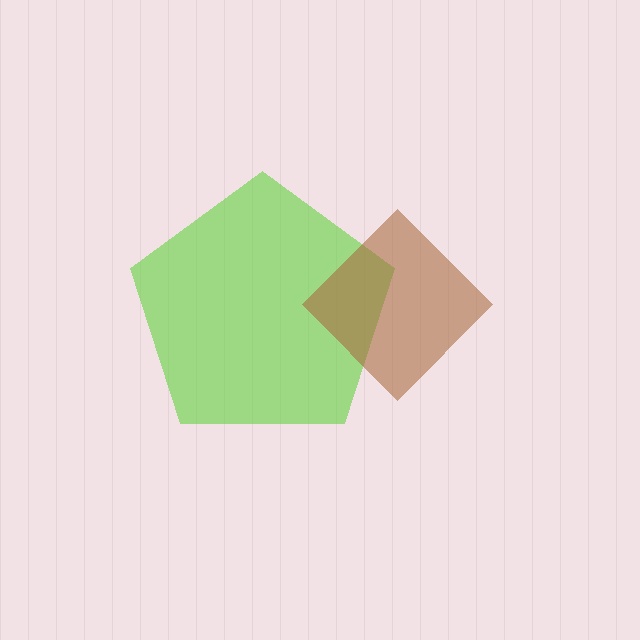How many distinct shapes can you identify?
There are 2 distinct shapes: a lime pentagon, a brown diamond.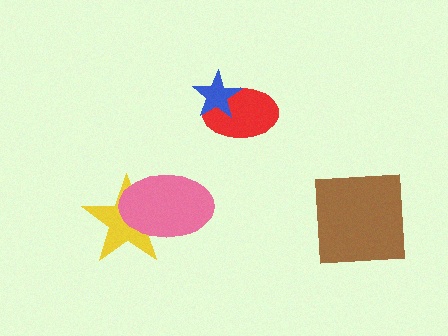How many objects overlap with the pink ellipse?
1 object overlaps with the pink ellipse.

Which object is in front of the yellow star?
The pink ellipse is in front of the yellow star.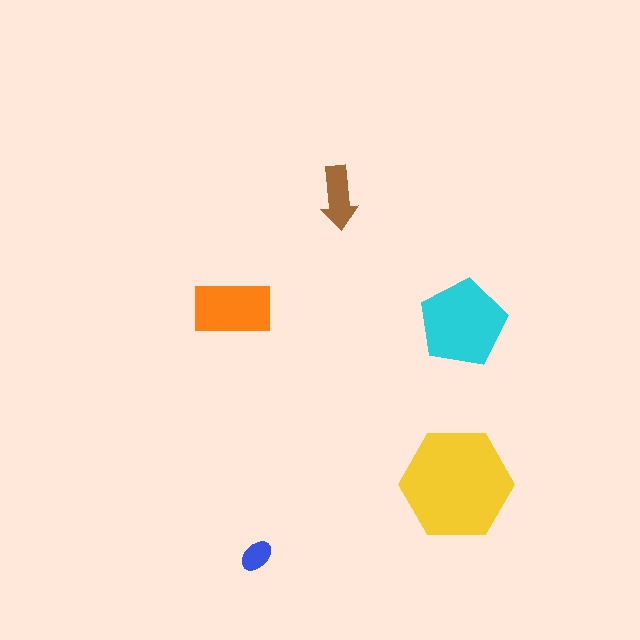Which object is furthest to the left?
The orange rectangle is leftmost.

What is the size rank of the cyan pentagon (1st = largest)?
2nd.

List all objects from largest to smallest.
The yellow hexagon, the cyan pentagon, the orange rectangle, the brown arrow, the blue ellipse.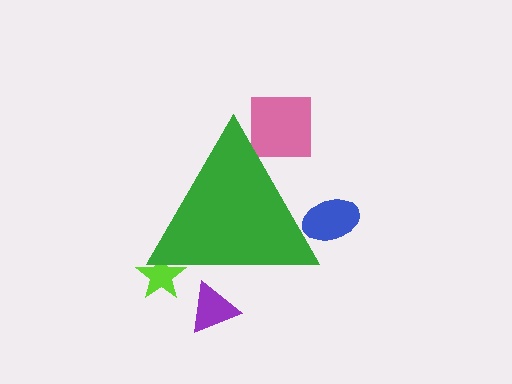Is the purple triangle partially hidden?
Yes, the purple triangle is partially hidden behind the green triangle.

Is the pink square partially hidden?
Yes, the pink square is partially hidden behind the green triangle.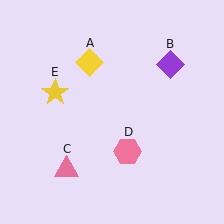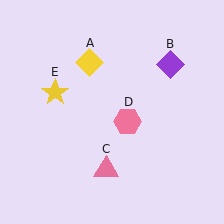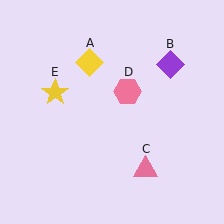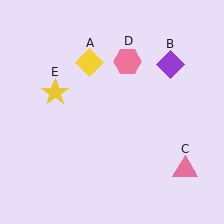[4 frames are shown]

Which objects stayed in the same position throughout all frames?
Yellow diamond (object A) and purple diamond (object B) and yellow star (object E) remained stationary.